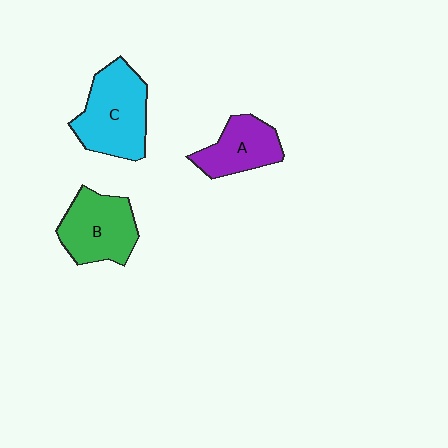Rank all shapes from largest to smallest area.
From largest to smallest: C (cyan), B (green), A (purple).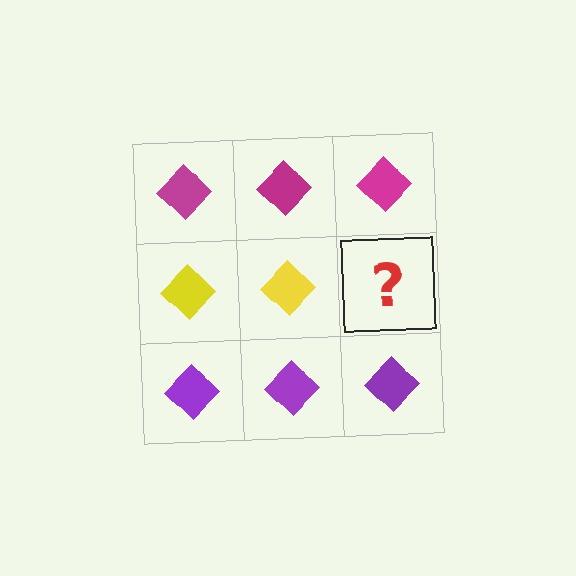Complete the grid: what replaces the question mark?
The question mark should be replaced with a yellow diamond.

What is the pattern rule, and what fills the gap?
The rule is that each row has a consistent color. The gap should be filled with a yellow diamond.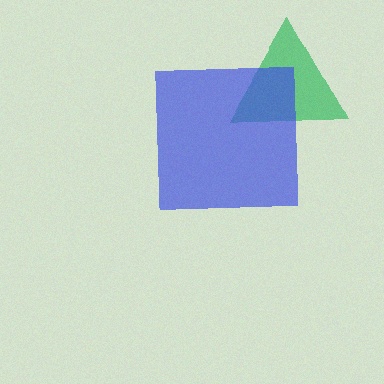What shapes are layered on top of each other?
The layered shapes are: a green triangle, a blue square.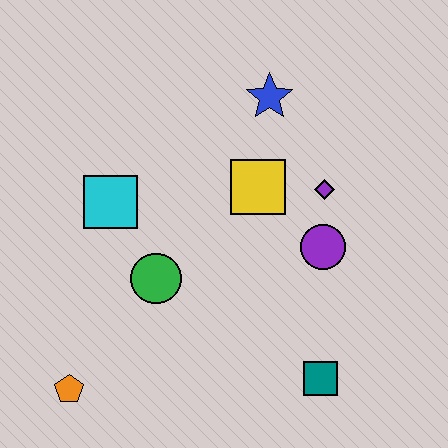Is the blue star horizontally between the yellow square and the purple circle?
Yes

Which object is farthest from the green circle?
The blue star is farthest from the green circle.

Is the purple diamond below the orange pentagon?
No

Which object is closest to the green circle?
The cyan square is closest to the green circle.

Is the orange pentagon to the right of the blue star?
No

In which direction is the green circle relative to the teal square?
The green circle is to the left of the teal square.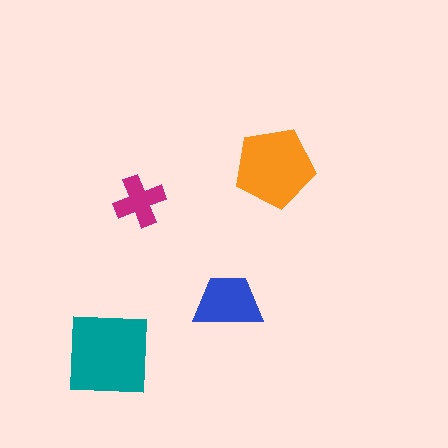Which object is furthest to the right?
The orange pentagon is rightmost.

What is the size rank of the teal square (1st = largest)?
1st.